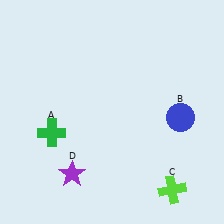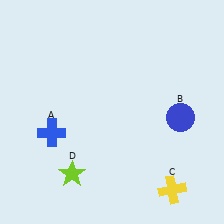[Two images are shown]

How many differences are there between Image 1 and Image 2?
There are 3 differences between the two images.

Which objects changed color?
A changed from green to blue. C changed from lime to yellow. D changed from purple to lime.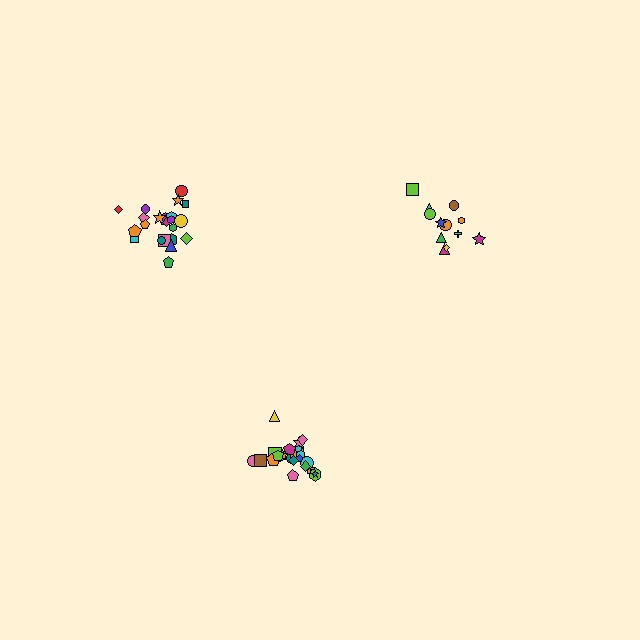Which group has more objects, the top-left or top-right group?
The top-left group.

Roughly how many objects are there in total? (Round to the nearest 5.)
Roughly 60 objects in total.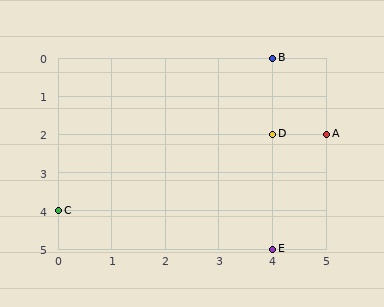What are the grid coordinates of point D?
Point D is at grid coordinates (4, 2).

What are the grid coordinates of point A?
Point A is at grid coordinates (5, 2).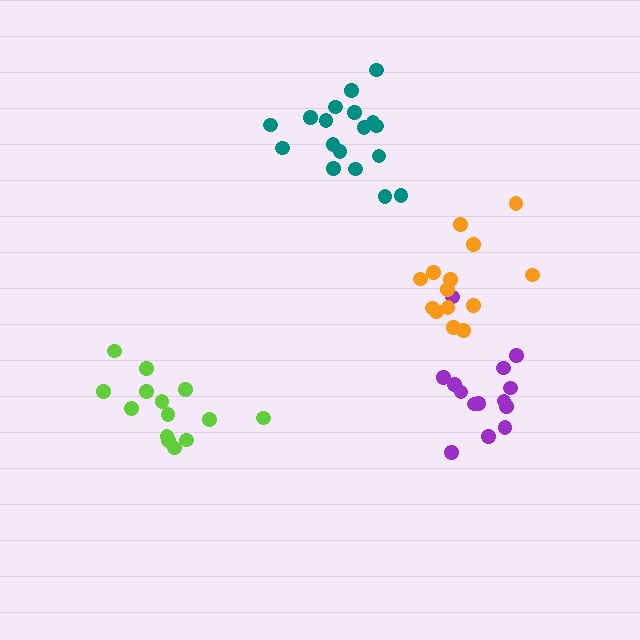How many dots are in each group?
Group 1: 14 dots, Group 2: 14 dots, Group 3: 18 dots, Group 4: 14 dots (60 total).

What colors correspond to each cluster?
The clusters are colored: purple, lime, teal, orange.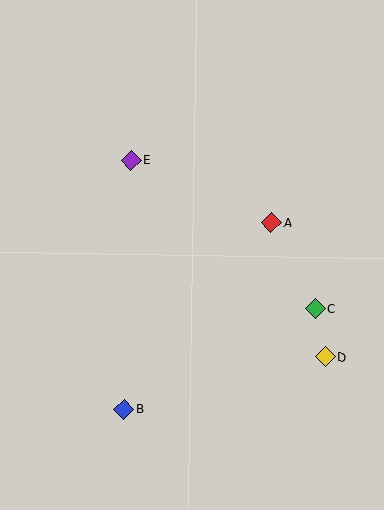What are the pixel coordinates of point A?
Point A is at (271, 223).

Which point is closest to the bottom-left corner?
Point B is closest to the bottom-left corner.